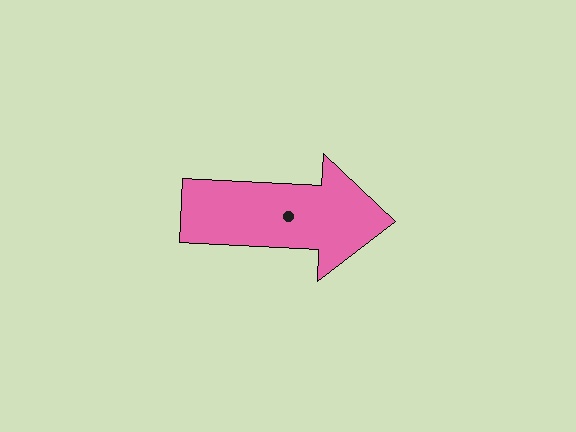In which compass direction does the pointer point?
East.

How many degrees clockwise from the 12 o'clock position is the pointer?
Approximately 93 degrees.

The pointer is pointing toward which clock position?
Roughly 3 o'clock.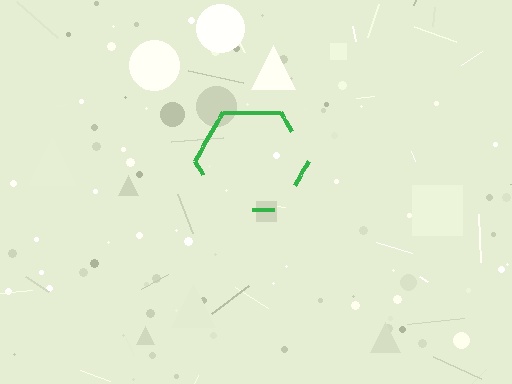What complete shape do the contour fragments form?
The contour fragments form a hexagon.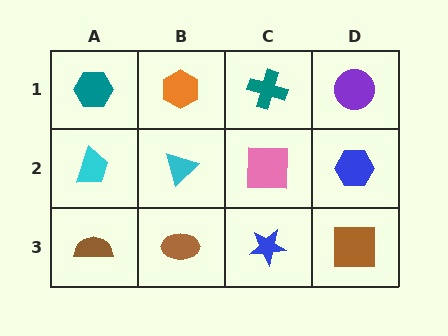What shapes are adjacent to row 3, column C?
A pink square (row 2, column C), a brown ellipse (row 3, column B), a brown square (row 3, column D).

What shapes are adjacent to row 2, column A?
A teal hexagon (row 1, column A), a brown semicircle (row 3, column A), a cyan triangle (row 2, column B).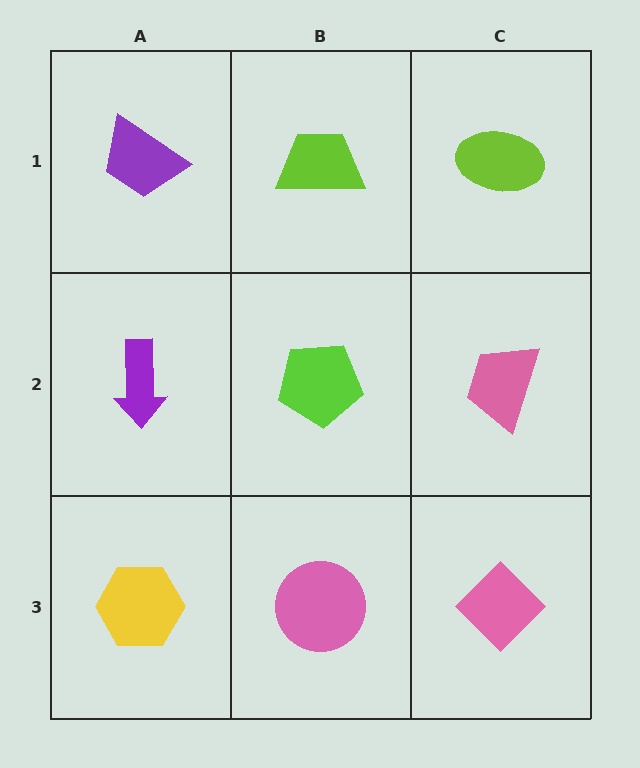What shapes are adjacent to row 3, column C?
A pink trapezoid (row 2, column C), a pink circle (row 3, column B).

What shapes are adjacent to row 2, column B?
A lime trapezoid (row 1, column B), a pink circle (row 3, column B), a purple arrow (row 2, column A), a pink trapezoid (row 2, column C).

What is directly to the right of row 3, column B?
A pink diamond.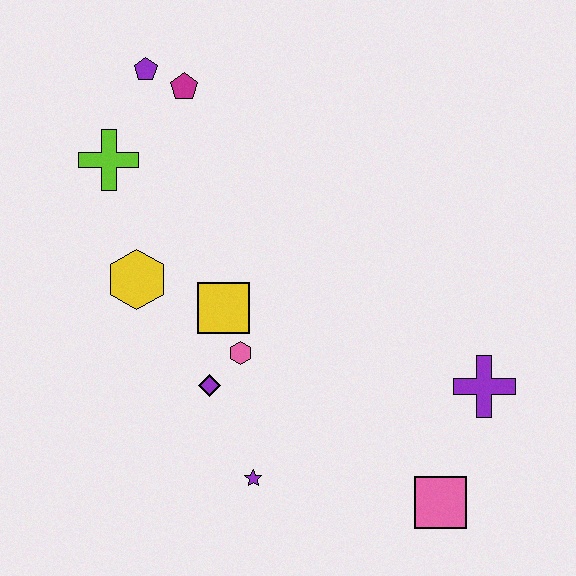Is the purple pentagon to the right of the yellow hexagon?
Yes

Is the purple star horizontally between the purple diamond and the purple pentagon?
No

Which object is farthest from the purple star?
The purple pentagon is farthest from the purple star.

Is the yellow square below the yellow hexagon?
Yes